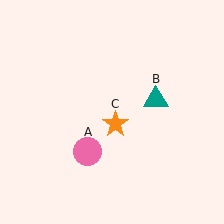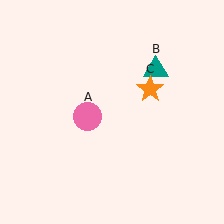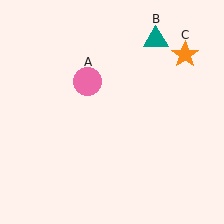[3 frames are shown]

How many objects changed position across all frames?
3 objects changed position: pink circle (object A), teal triangle (object B), orange star (object C).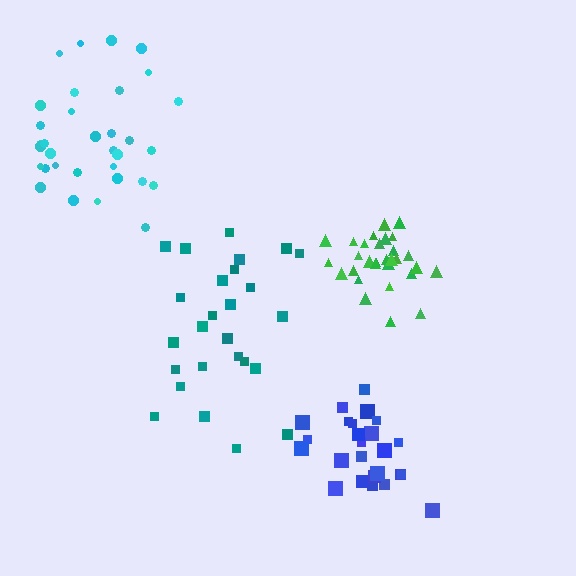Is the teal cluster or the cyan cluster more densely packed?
Cyan.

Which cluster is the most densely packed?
Green.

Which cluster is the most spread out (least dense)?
Teal.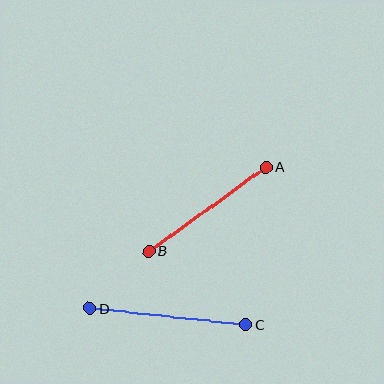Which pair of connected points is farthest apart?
Points C and D are farthest apart.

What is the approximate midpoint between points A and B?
The midpoint is at approximately (207, 209) pixels.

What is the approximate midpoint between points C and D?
The midpoint is at approximately (168, 316) pixels.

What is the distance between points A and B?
The distance is approximately 144 pixels.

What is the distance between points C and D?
The distance is approximately 156 pixels.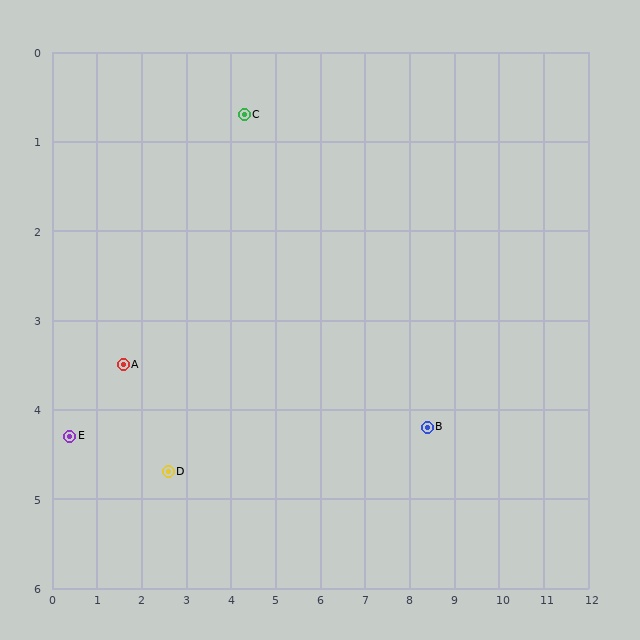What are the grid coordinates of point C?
Point C is at approximately (4.3, 0.7).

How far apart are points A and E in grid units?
Points A and E are about 1.4 grid units apart.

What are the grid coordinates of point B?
Point B is at approximately (8.4, 4.2).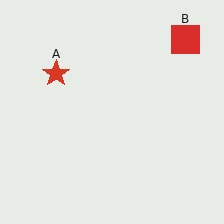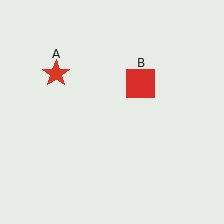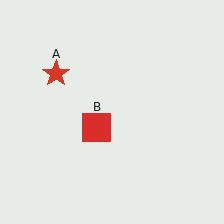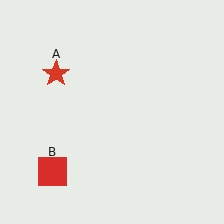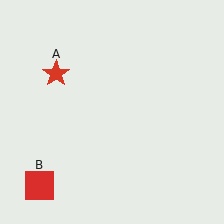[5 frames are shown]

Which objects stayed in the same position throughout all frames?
Red star (object A) remained stationary.